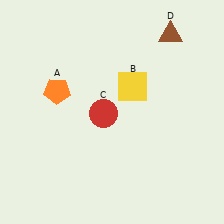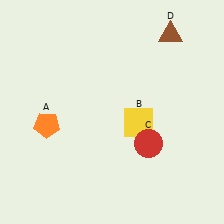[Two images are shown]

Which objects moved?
The objects that moved are: the orange pentagon (A), the yellow square (B), the red circle (C).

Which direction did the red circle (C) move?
The red circle (C) moved right.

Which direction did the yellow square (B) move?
The yellow square (B) moved down.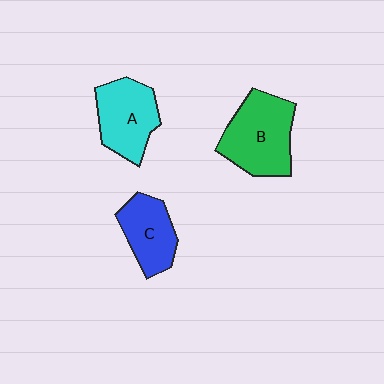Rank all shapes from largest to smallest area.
From largest to smallest: B (green), A (cyan), C (blue).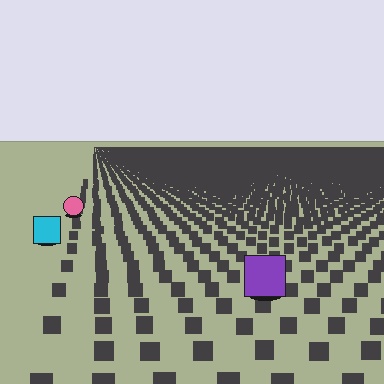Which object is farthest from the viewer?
The pink circle is farthest from the viewer. It appears smaller and the ground texture around it is denser.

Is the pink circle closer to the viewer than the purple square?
No. The purple square is closer — you can tell from the texture gradient: the ground texture is coarser near it.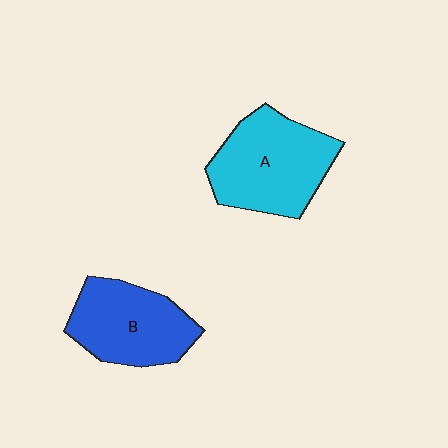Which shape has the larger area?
Shape A (cyan).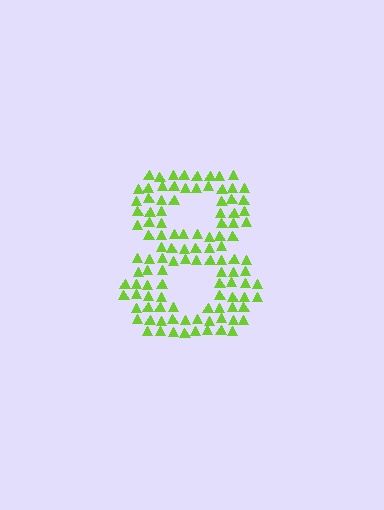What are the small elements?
The small elements are triangles.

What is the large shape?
The large shape is the digit 8.